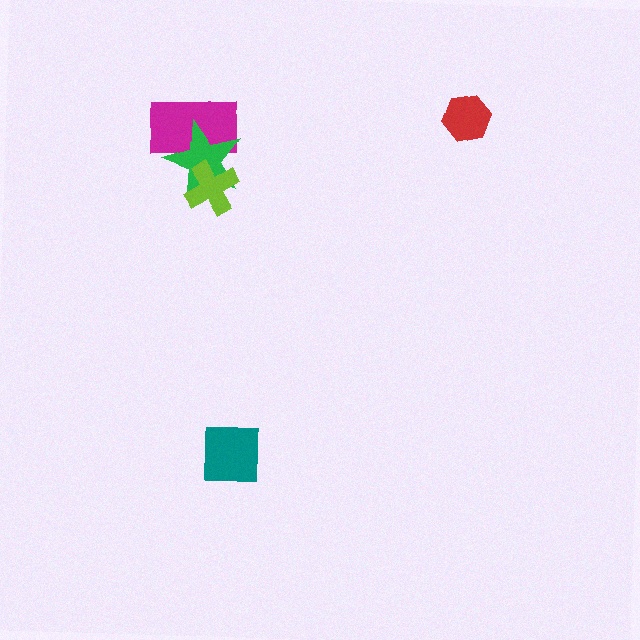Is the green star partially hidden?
Yes, it is partially covered by another shape.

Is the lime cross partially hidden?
No, no other shape covers it.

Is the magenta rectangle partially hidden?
Yes, it is partially covered by another shape.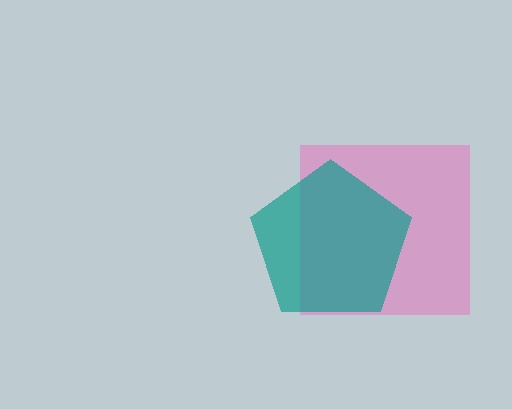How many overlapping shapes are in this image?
There are 2 overlapping shapes in the image.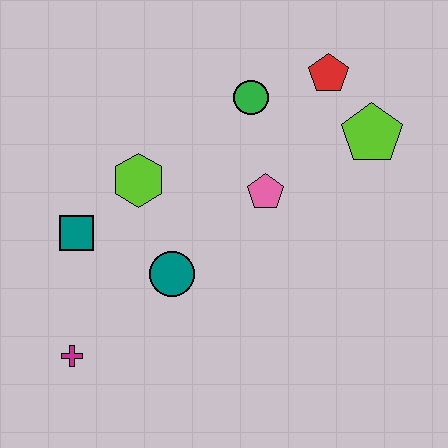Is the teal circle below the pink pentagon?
Yes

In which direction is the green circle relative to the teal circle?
The green circle is above the teal circle.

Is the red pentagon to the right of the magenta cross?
Yes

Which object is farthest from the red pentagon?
The magenta cross is farthest from the red pentagon.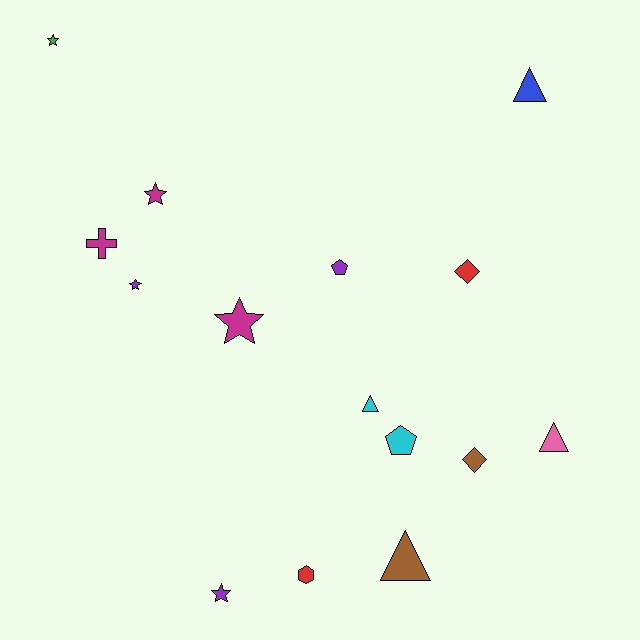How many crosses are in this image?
There is 1 cross.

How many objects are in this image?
There are 15 objects.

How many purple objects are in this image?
There are 3 purple objects.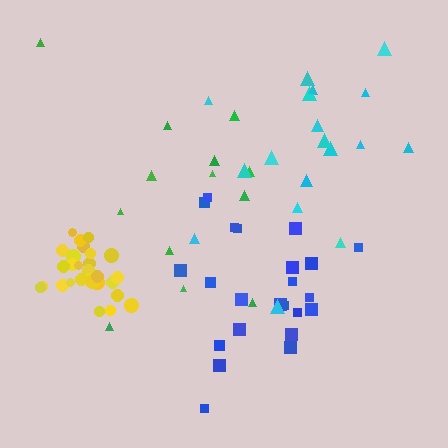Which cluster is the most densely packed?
Yellow.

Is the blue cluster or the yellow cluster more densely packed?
Yellow.